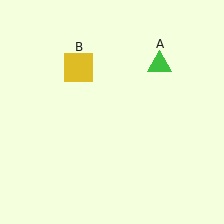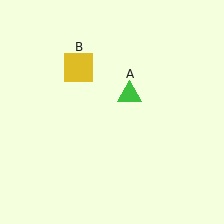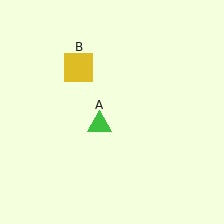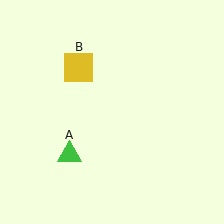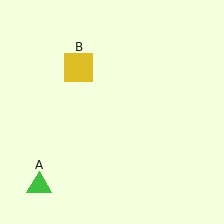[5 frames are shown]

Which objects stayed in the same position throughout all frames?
Yellow square (object B) remained stationary.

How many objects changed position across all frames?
1 object changed position: green triangle (object A).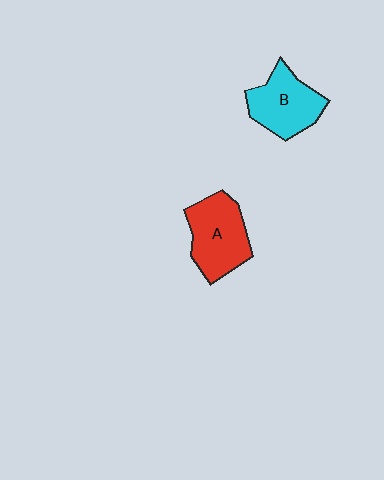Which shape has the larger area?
Shape A (red).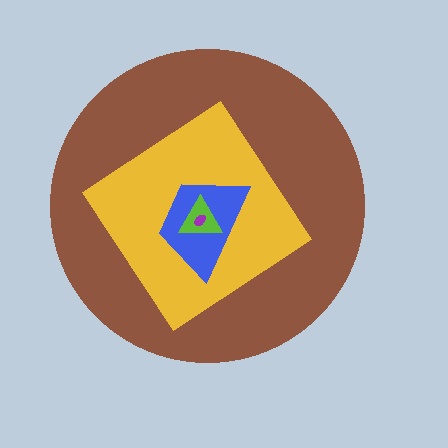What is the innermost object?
The purple ellipse.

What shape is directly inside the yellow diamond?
The blue trapezoid.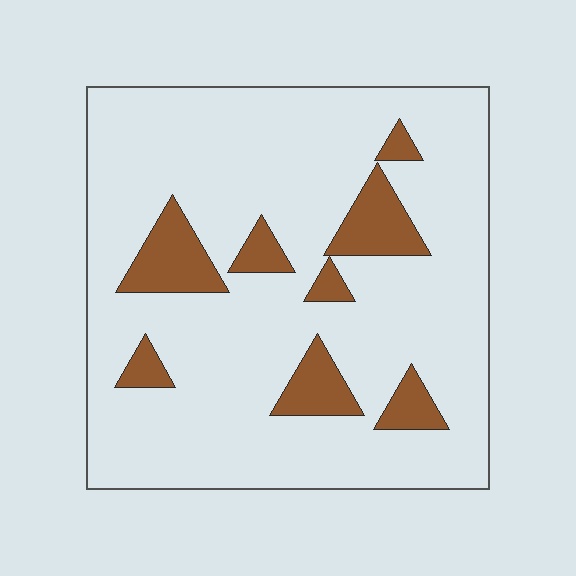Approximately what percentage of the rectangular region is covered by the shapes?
Approximately 15%.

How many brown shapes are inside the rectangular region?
8.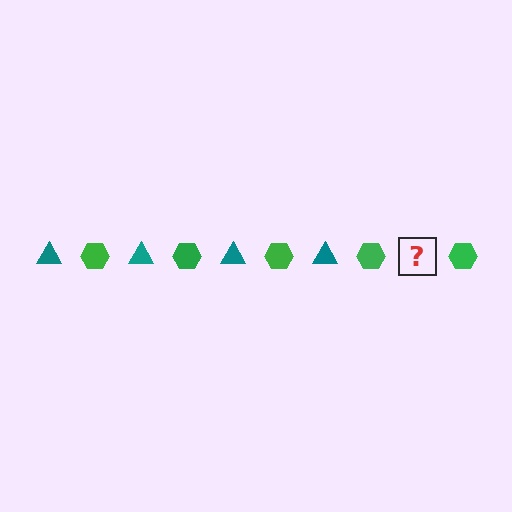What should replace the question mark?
The question mark should be replaced with a teal triangle.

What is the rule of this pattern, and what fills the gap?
The rule is that the pattern alternates between teal triangle and green hexagon. The gap should be filled with a teal triangle.